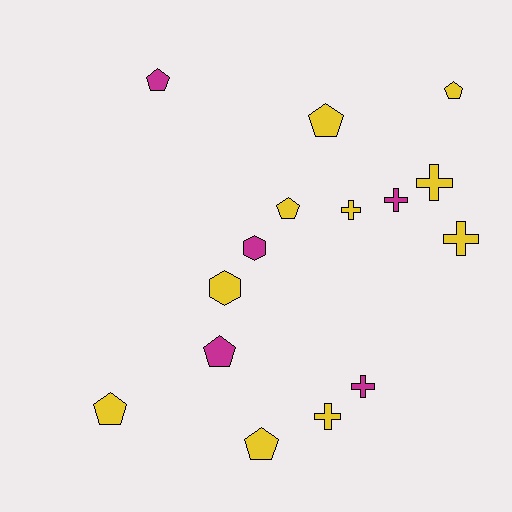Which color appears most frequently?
Yellow, with 10 objects.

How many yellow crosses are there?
There are 4 yellow crosses.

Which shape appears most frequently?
Pentagon, with 7 objects.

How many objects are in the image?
There are 15 objects.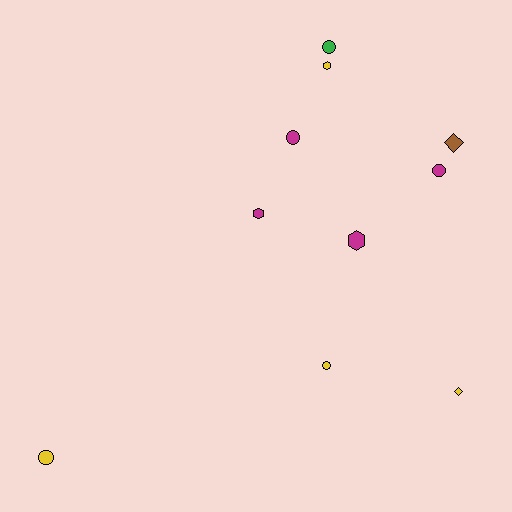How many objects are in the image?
There are 10 objects.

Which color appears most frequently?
Yellow, with 4 objects.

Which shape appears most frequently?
Circle, with 5 objects.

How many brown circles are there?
There are no brown circles.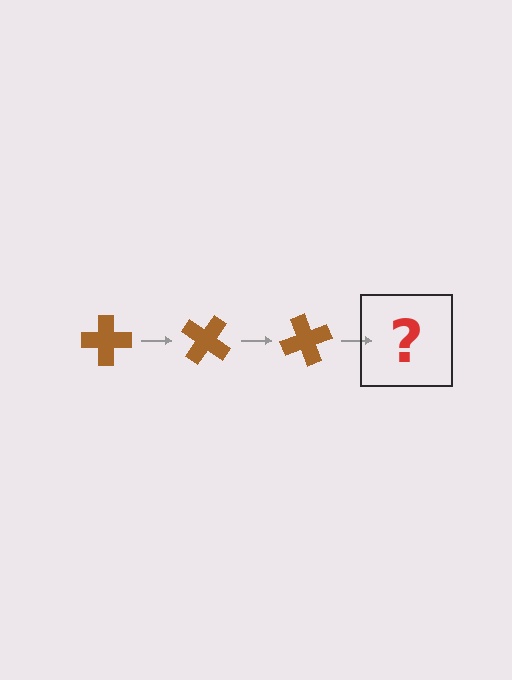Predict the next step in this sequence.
The next step is a brown cross rotated 105 degrees.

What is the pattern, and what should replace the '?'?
The pattern is that the cross rotates 35 degrees each step. The '?' should be a brown cross rotated 105 degrees.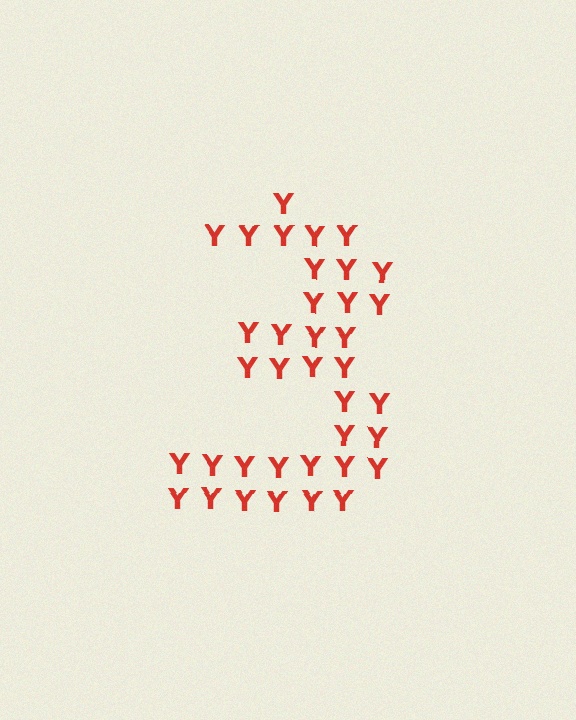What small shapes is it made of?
It is made of small letter Y's.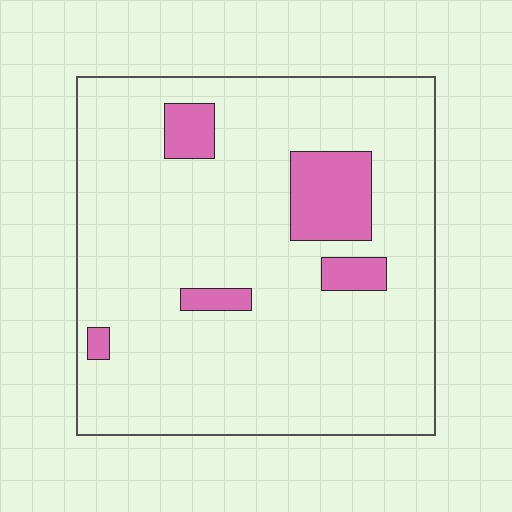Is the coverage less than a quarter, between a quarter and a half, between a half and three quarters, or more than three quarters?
Less than a quarter.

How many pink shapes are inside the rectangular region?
5.